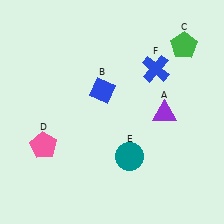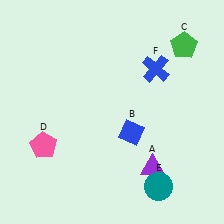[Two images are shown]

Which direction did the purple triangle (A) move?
The purple triangle (A) moved down.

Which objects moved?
The objects that moved are: the purple triangle (A), the blue diamond (B), the teal circle (E).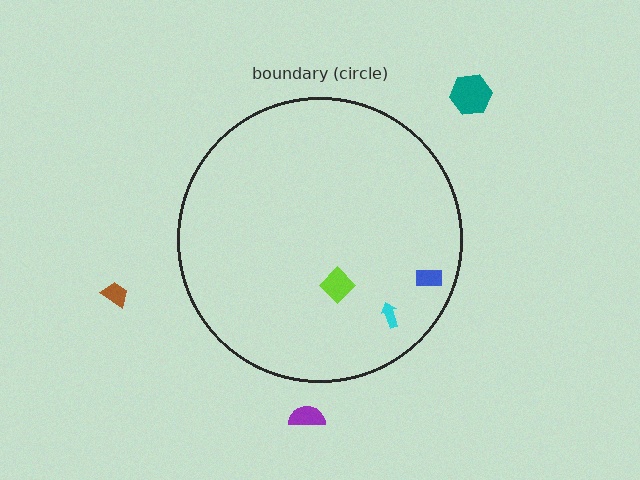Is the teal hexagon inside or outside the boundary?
Outside.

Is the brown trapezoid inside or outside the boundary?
Outside.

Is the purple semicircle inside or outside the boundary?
Outside.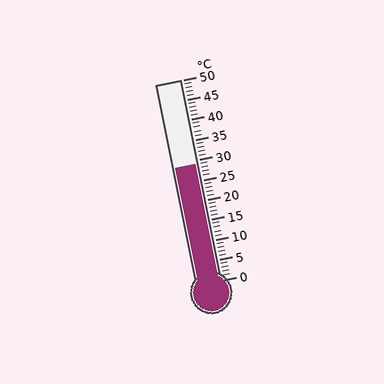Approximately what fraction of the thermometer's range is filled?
The thermometer is filled to approximately 60% of its range.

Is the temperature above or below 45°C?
The temperature is below 45°C.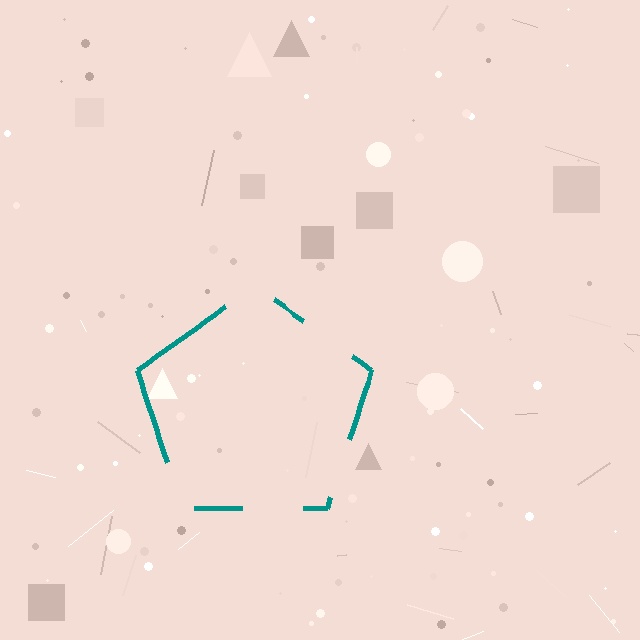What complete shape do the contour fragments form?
The contour fragments form a pentagon.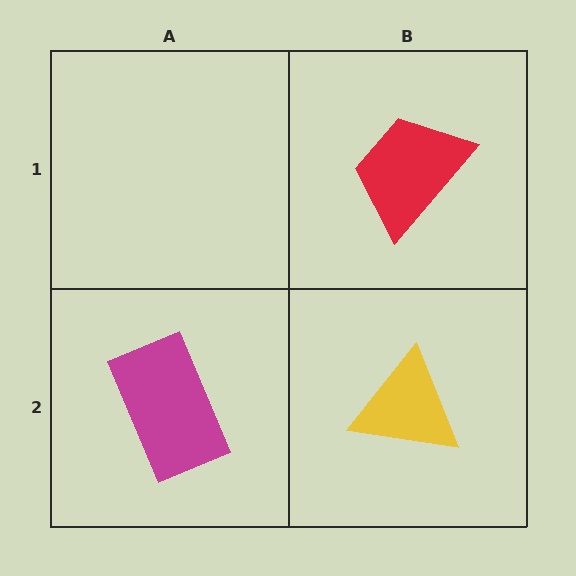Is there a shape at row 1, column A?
No, that cell is empty.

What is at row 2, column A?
A magenta rectangle.